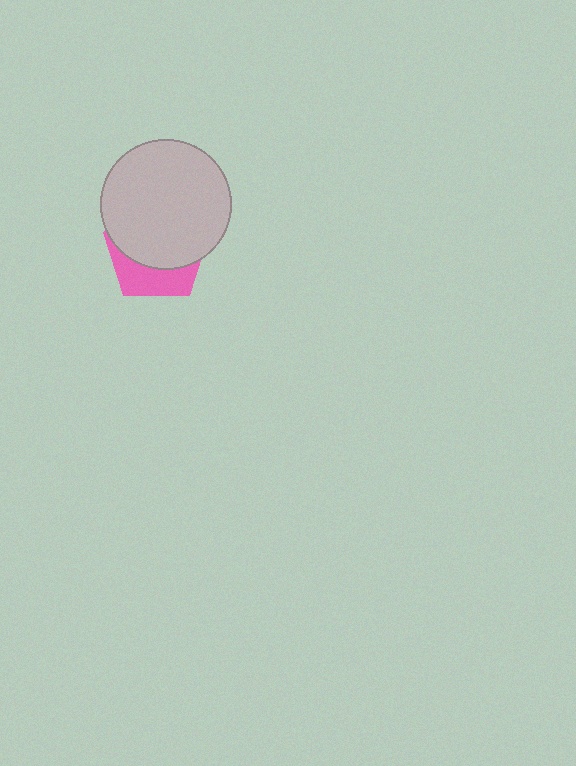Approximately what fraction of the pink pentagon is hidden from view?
Roughly 66% of the pink pentagon is hidden behind the light gray circle.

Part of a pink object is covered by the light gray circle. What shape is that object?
It is a pentagon.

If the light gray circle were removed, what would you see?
You would see the complete pink pentagon.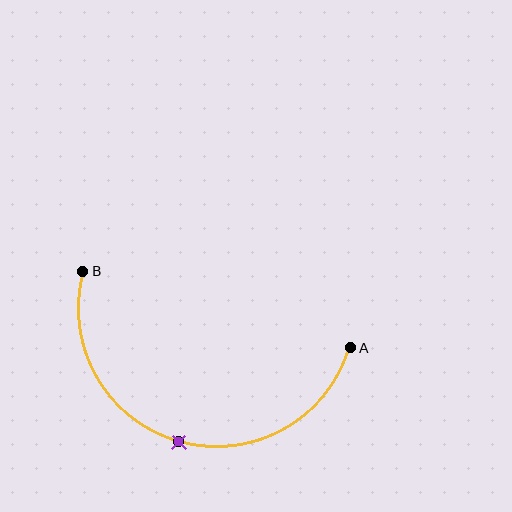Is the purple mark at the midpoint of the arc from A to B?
Yes. The purple mark lies on the arc at equal arc-length from both A and B — it is the arc midpoint.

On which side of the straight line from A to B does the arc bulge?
The arc bulges below the straight line connecting A and B.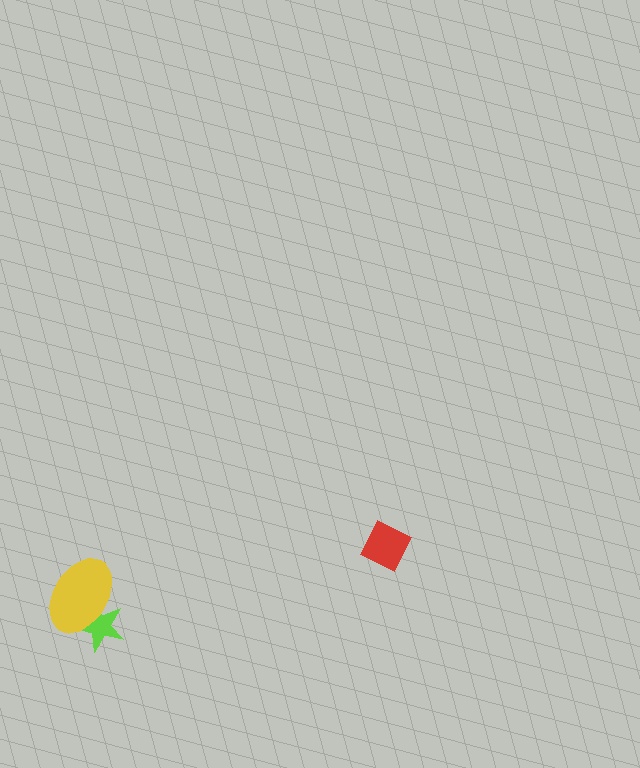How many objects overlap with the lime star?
1 object overlaps with the lime star.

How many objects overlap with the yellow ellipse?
1 object overlaps with the yellow ellipse.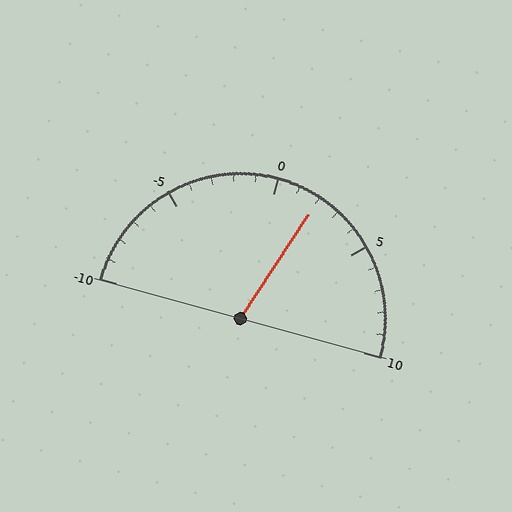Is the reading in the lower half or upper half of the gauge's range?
The reading is in the upper half of the range (-10 to 10).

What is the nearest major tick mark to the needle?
The nearest major tick mark is 0.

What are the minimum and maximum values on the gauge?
The gauge ranges from -10 to 10.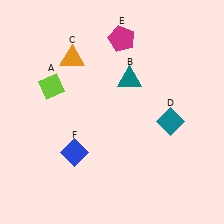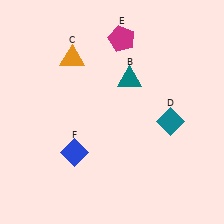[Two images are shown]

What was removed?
The lime diamond (A) was removed in Image 2.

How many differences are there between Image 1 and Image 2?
There is 1 difference between the two images.